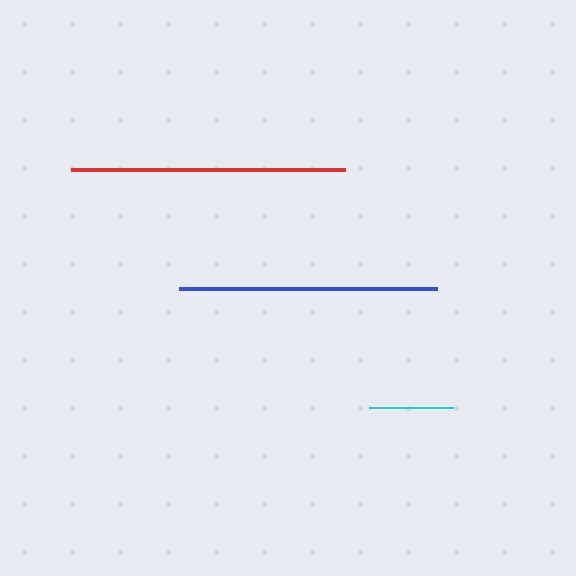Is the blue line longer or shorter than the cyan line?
The blue line is longer than the cyan line.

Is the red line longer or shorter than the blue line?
The red line is longer than the blue line.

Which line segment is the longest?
The red line is the longest at approximately 274 pixels.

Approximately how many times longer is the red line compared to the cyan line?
The red line is approximately 3.3 times the length of the cyan line.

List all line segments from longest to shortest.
From longest to shortest: red, blue, cyan.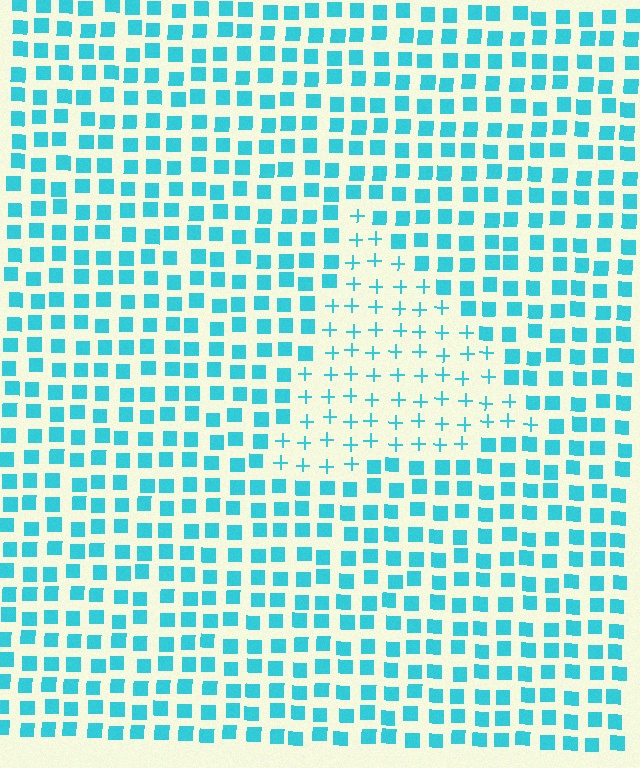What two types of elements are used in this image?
The image uses plus signs inside the triangle region and squares outside it.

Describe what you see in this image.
The image is filled with small cyan elements arranged in a uniform grid. A triangle-shaped region contains plus signs, while the surrounding area contains squares. The boundary is defined purely by the change in element shape.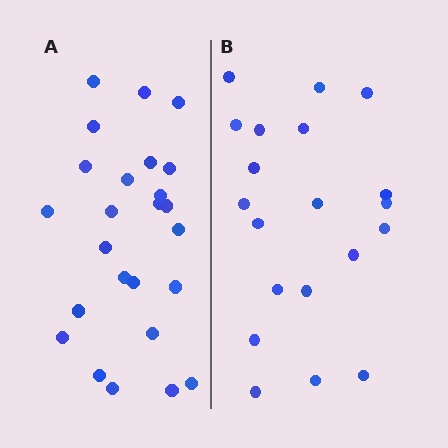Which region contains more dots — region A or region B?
Region A (the left region) has more dots.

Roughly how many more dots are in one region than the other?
Region A has about 5 more dots than region B.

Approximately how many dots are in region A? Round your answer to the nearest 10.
About 20 dots. (The exact count is 25, which rounds to 20.)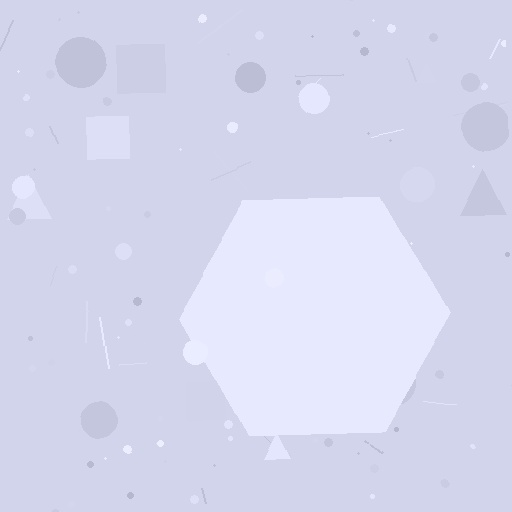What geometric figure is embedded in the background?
A hexagon is embedded in the background.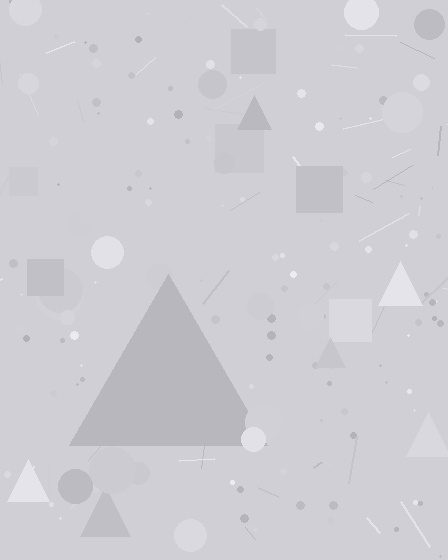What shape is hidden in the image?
A triangle is hidden in the image.